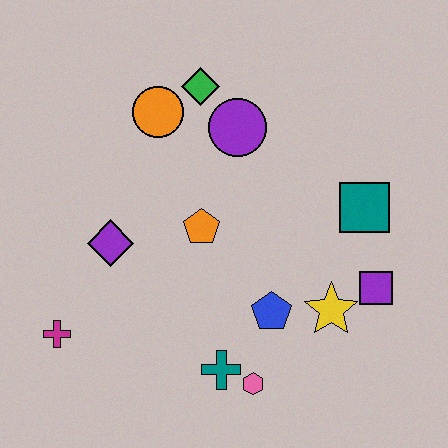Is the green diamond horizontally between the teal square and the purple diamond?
Yes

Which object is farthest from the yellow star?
The magenta cross is farthest from the yellow star.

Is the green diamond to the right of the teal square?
No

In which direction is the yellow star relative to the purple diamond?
The yellow star is to the right of the purple diamond.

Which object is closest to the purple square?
The yellow star is closest to the purple square.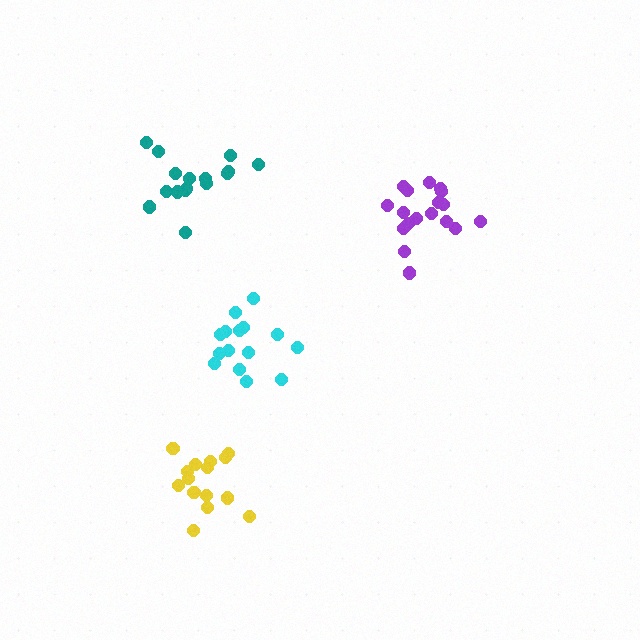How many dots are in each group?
Group 1: 18 dots, Group 2: 15 dots, Group 3: 15 dots, Group 4: 16 dots (64 total).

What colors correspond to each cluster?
The clusters are colored: purple, cyan, yellow, teal.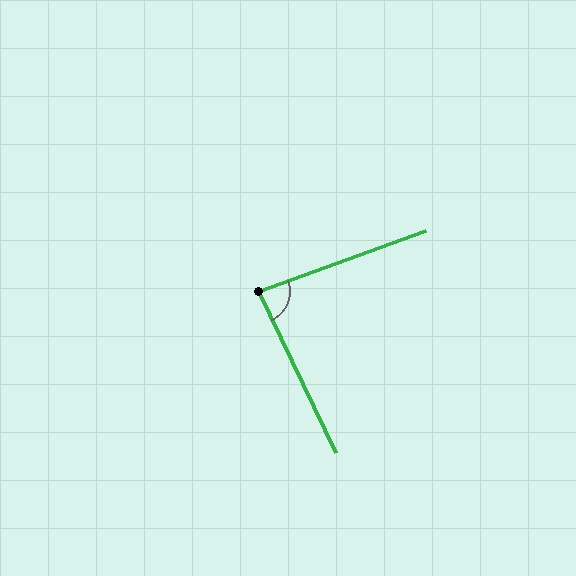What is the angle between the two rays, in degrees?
Approximately 85 degrees.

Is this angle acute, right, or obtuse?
It is acute.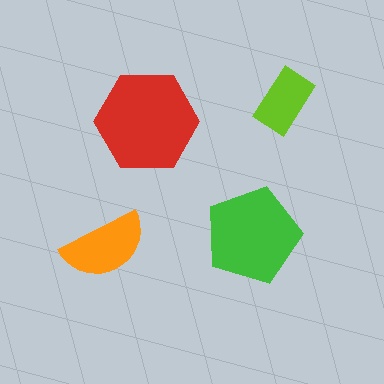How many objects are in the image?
There are 4 objects in the image.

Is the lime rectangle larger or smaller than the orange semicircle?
Smaller.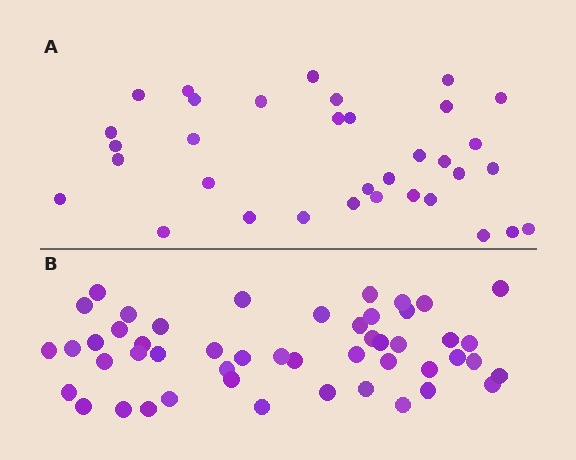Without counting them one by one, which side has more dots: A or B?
Region B (the bottom region) has more dots.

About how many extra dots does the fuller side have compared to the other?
Region B has approximately 15 more dots than region A.